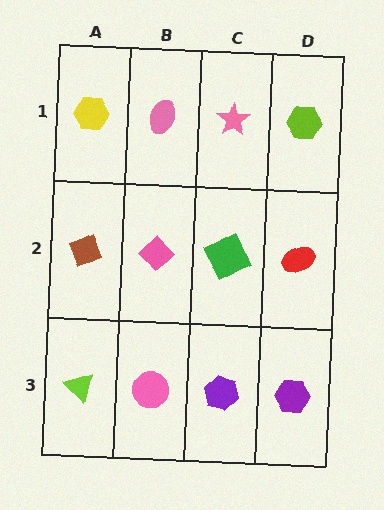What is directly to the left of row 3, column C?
A pink circle.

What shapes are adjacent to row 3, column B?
A pink diamond (row 2, column B), a lime triangle (row 3, column A), a purple hexagon (row 3, column C).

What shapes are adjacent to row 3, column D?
A red ellipse (row 2, column D), a purple hexagon (row 3, column C).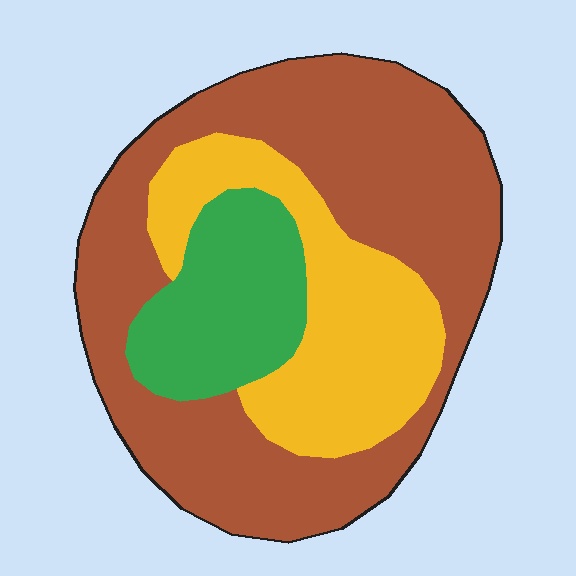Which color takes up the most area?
Brown, at roughly 55%.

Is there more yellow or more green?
Yellow.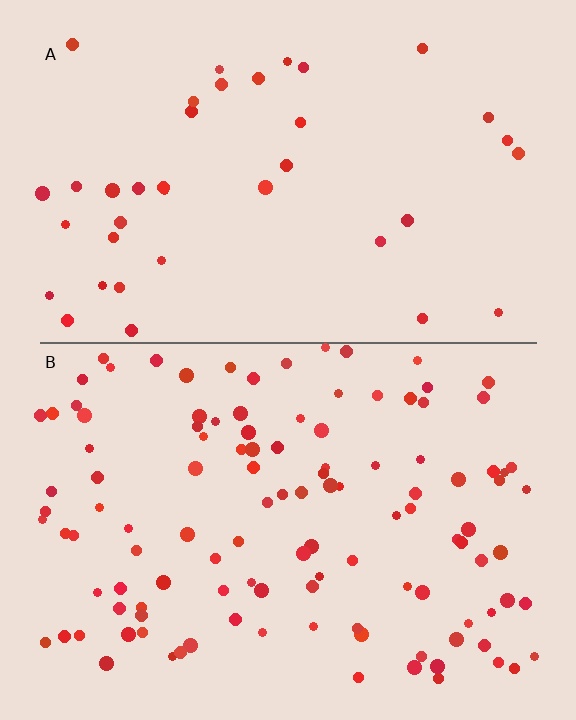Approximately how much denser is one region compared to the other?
Approximately 3.0× — region B over region A.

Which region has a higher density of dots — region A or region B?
B (the bottom).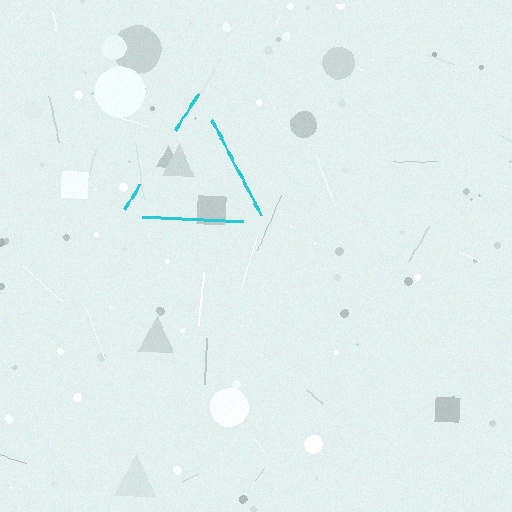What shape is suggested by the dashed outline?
The dashed outline suggests a triangle.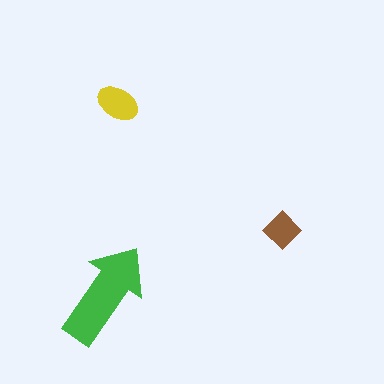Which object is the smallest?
The brown diamond.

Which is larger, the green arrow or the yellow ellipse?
The green arrow.